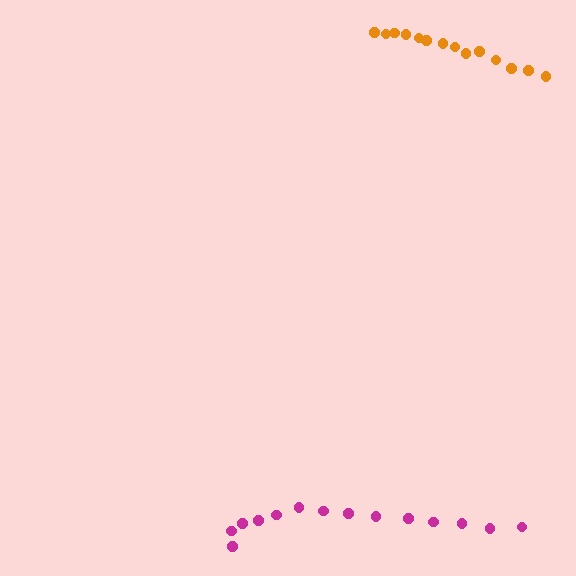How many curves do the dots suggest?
There are 2 distinct paths.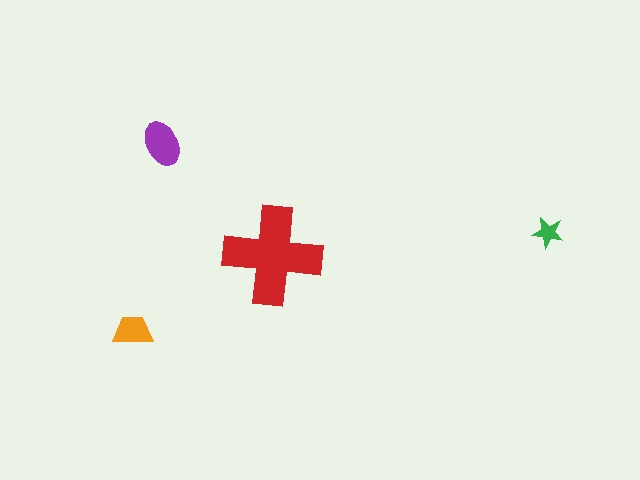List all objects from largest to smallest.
The red cross, the purple ellipse, the orange trapezoid, the green star.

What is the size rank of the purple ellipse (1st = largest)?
2nd.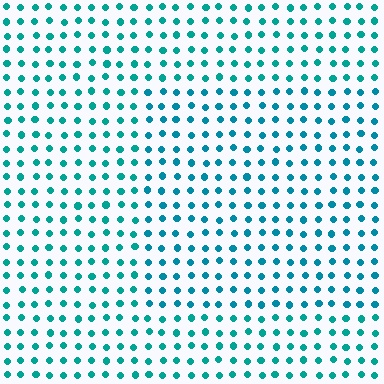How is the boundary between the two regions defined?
The boundary is defined purely by a slight shift in hue (about 15 degrees). Spacing, size, and orientation are identical on both sides.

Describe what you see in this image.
The image is filled with small teal elements in a uniform arrangement. A rectangle-shaped region is visible where the elements are tinted to a slightly different hue, forming a subtle color boundary.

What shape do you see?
I see a rectangle.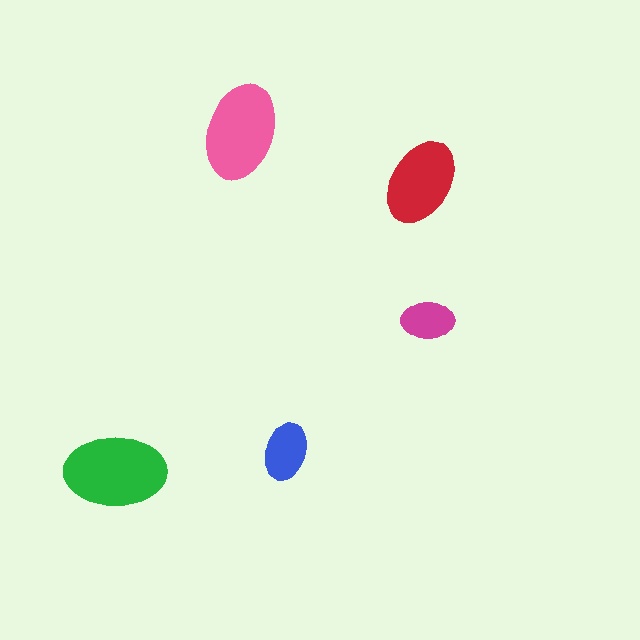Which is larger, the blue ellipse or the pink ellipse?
The pink one.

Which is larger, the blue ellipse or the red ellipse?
The red one.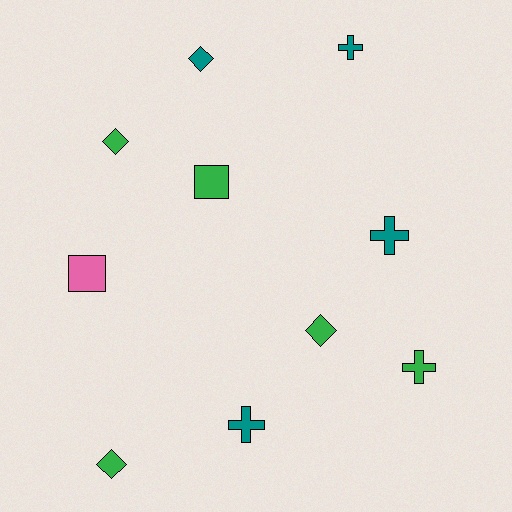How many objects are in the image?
There are 10 objects.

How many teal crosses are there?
There are 3 teal crosses.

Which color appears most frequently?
Green, with 5 objects.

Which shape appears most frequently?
Cross, with 4 objects.